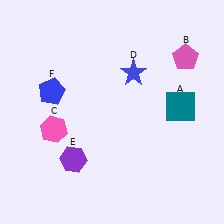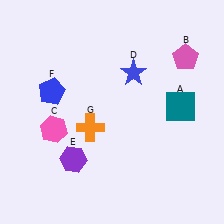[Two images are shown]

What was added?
An orange cross (G) was added in Image 2.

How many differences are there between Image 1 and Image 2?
There is 1 difference between the two images.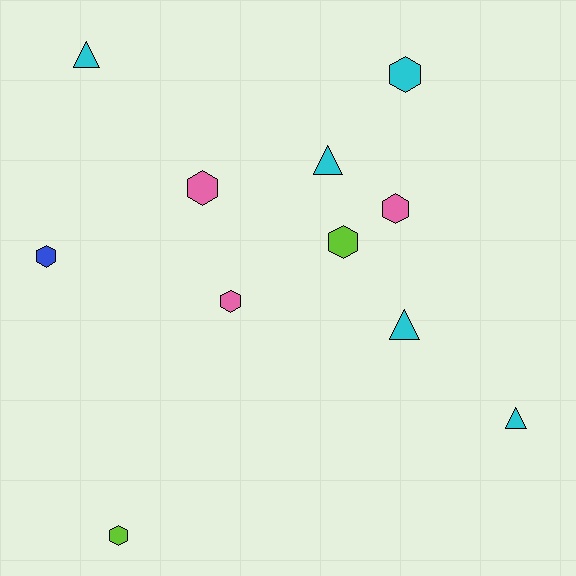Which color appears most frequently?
Cyan, with 5 objects.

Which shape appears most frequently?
Hexagon, with 7 objects.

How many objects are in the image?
There are 11 objects.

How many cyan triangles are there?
There are 4 cyan triangles.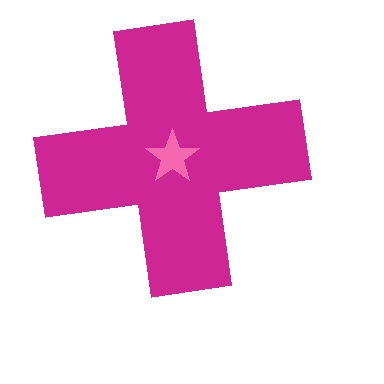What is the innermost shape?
The pink star.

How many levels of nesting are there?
2.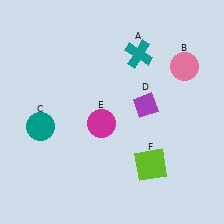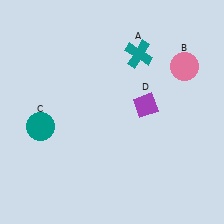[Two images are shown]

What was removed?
The lime square (F), the magenta circle (E) were removed in Image 2.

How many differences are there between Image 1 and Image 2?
There are 2 differences between the two images.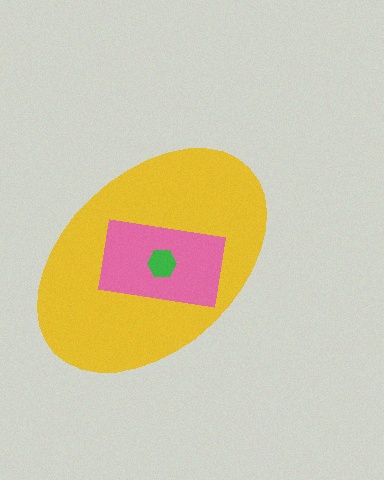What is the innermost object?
The green hexagon.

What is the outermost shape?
The yellow ellipse.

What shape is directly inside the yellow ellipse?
The pink rectangle.